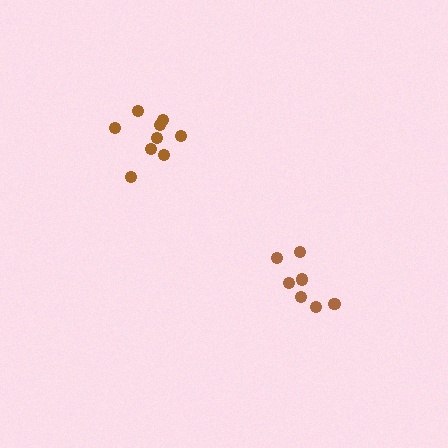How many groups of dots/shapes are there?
There are 2 groups.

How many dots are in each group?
Group 1: 9 dots, Group 2: 7 dots (16 total).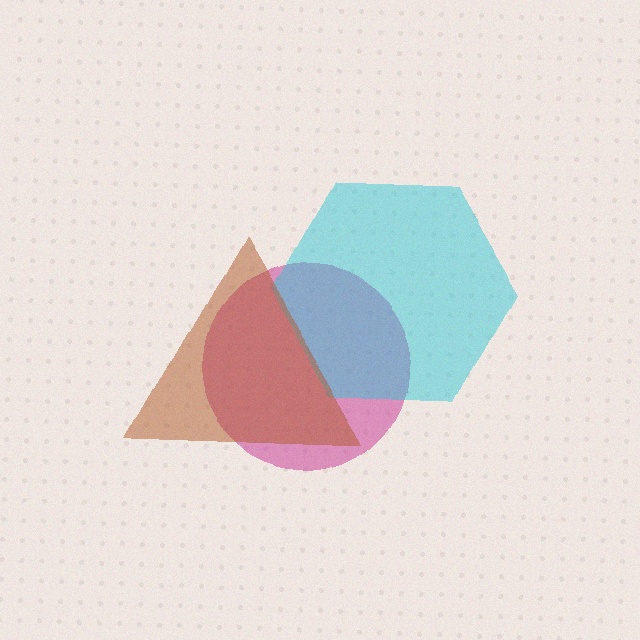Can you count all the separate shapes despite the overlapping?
Yes, there are 3 separate shapes.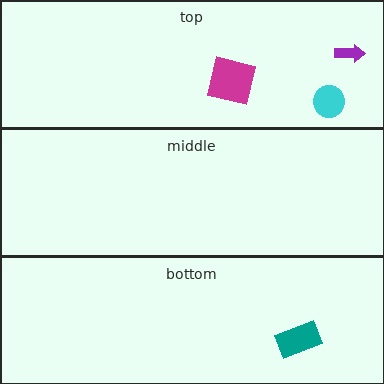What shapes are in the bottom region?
The teal rectangle.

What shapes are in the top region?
The magenta square, the purple arrow, the cyan circle.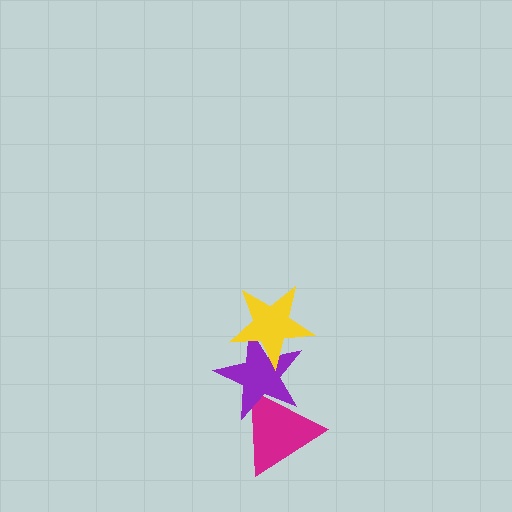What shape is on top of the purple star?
The yellow star is on top of the purple star.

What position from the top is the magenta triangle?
The magenta triangle is 3rd from the top.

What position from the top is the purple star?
The purple star is 2nd from the top.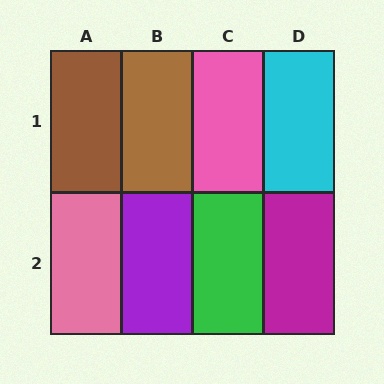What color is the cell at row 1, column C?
Pink.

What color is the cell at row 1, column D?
Cyan.